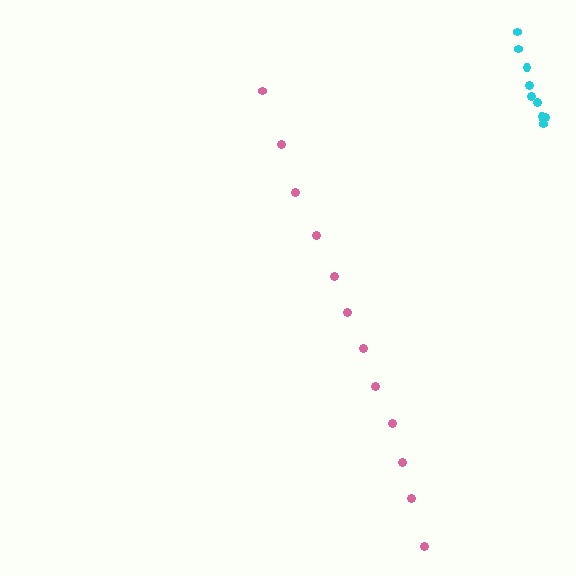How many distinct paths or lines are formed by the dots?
There are 2 distinct paths.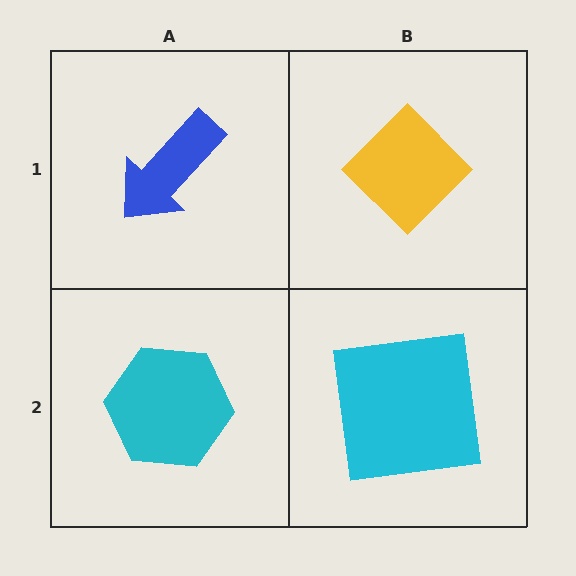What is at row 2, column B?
A cyan square.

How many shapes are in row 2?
2 shapes.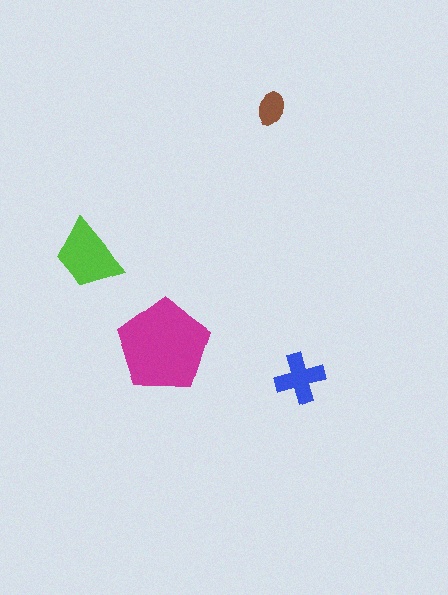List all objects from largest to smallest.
The magenta pentagon, the lime trapezoid, the blue cross, the brown ellipse.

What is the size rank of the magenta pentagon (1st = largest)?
1st.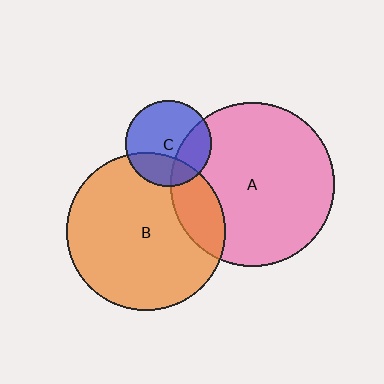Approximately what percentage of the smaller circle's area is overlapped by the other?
Approximately 30%.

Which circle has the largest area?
Circle A (pink).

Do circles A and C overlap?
Yes.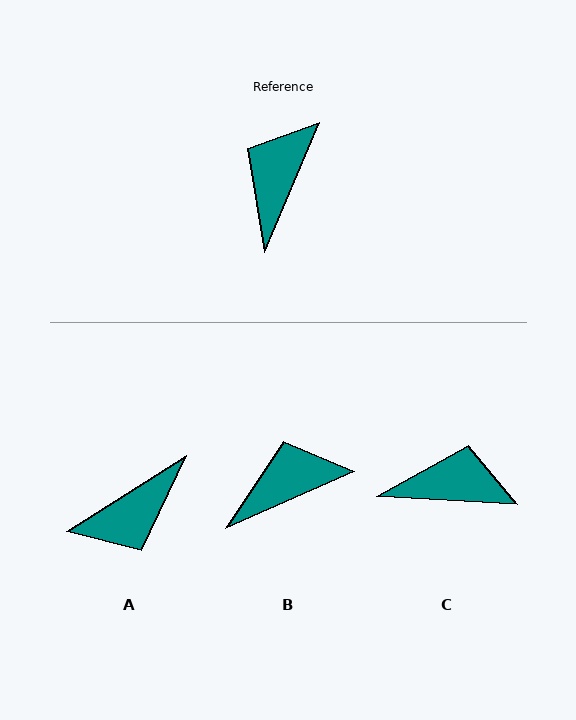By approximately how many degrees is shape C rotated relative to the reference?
Approximately 70 degrees clockwise.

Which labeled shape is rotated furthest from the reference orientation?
A, about 145 degrees away.